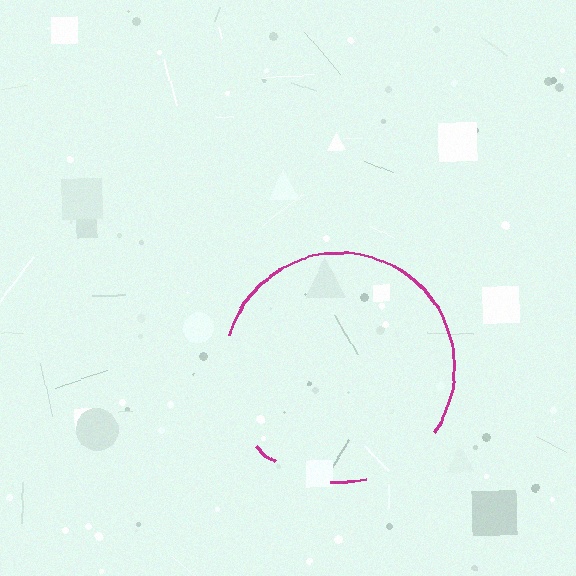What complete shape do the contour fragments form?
The contour fragments form a circle.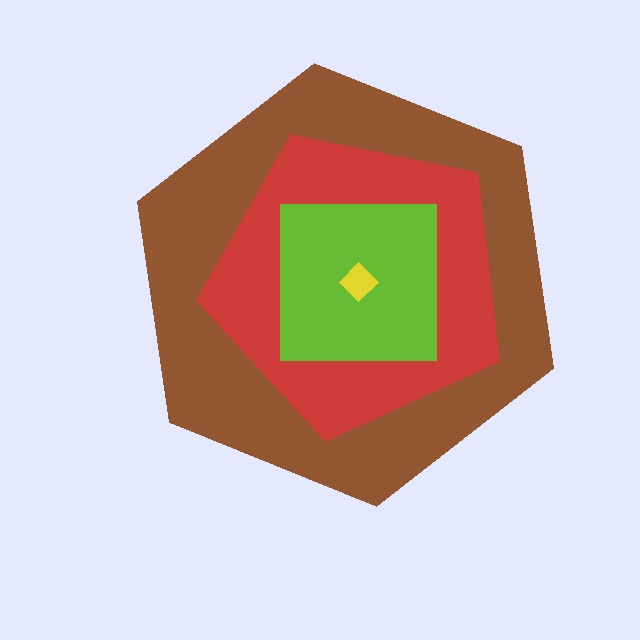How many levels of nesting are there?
4.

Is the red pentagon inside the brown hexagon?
Yes.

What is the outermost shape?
The brown hexagon.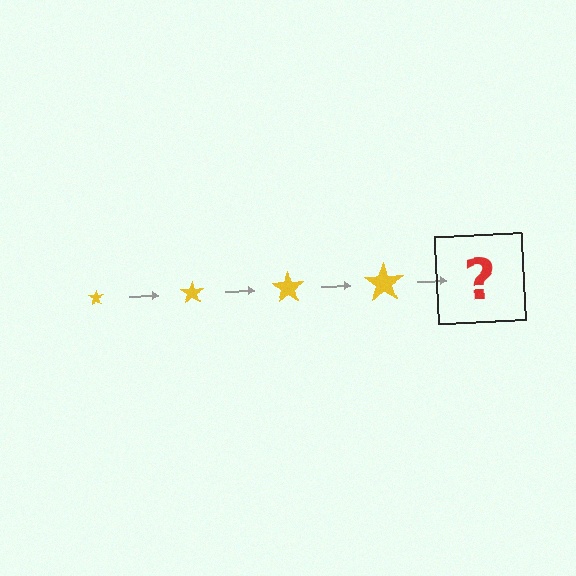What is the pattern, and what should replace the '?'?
The pattern is that the star gets progressively larger each step. The '?' should be a yellow star, larger than the previous one.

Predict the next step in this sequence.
The next step is a yellow star, larger than the previous one.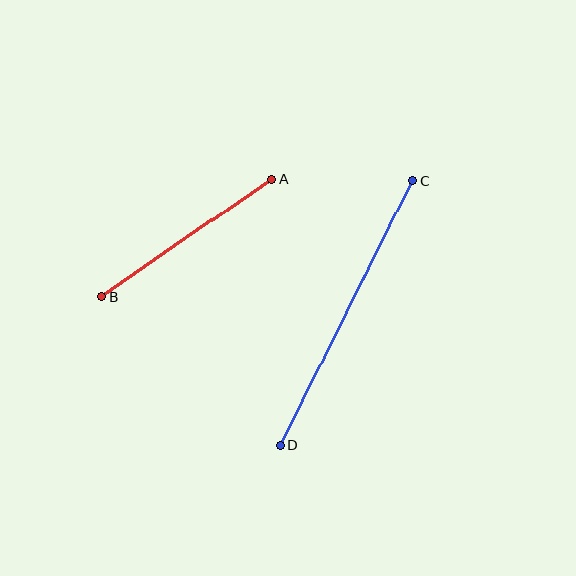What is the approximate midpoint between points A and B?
The midpoint is at approximately (187, 238) pixels.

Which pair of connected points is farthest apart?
Points C and D are farthest apart.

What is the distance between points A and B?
The distance is approximately 206 pixels.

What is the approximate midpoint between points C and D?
The midpoint is at approximately (346, 313) pixels.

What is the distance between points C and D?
The distance is approximately 296 pixels.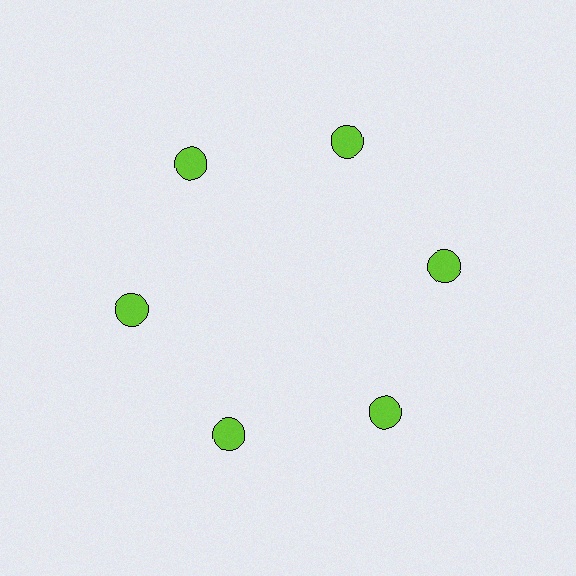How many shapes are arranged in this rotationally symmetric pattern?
There are 6 shapes, arranged in 6 groups of 1.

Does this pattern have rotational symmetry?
Yes, this pattern has 6-fold rotational symmetry. It looks the same after rotating 60 degrees around the center.